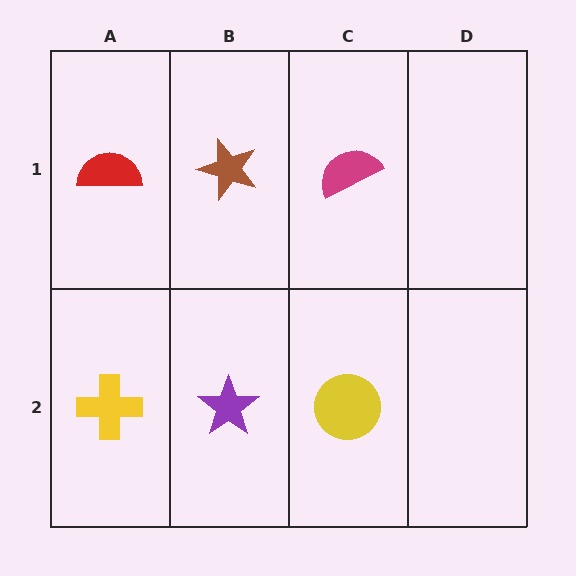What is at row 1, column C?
A magenta semicircle.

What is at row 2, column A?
A yellow cross.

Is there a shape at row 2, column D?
No, that cell is empty.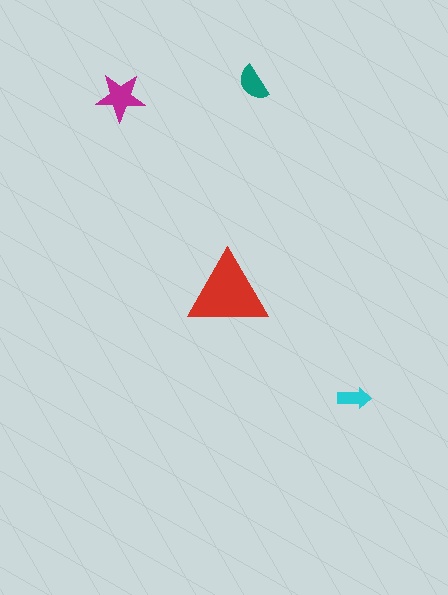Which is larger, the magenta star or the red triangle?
The red triangle.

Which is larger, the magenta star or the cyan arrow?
The magenta star.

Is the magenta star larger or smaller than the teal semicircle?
Larger.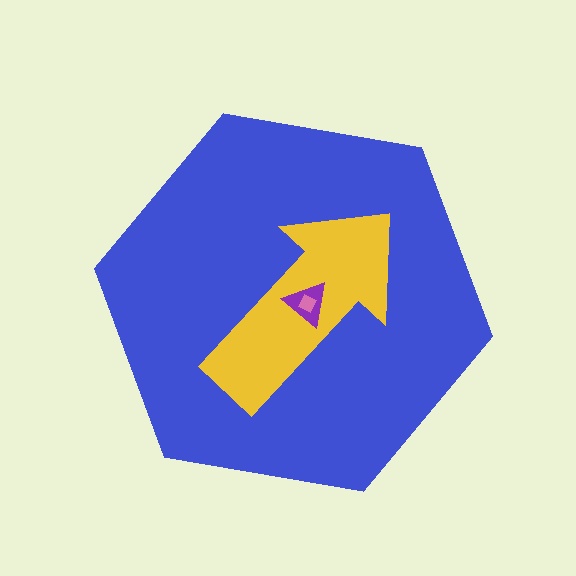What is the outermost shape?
The blue hexagon.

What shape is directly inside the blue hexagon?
The yellow arrow.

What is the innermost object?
The pink square.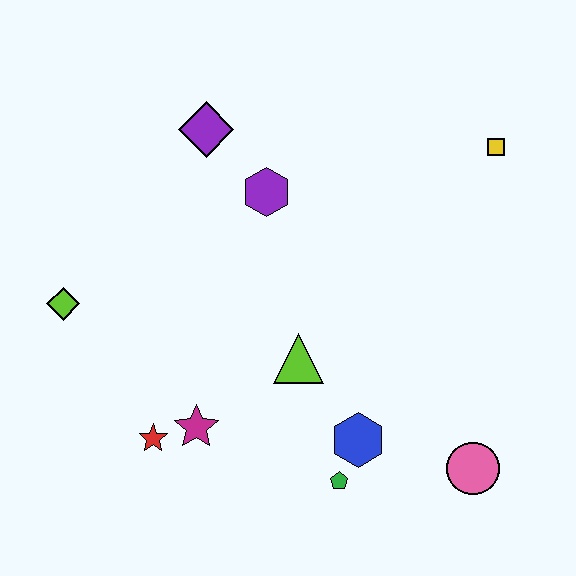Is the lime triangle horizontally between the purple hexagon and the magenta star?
No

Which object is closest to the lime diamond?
The red star is closest to the lime diamond.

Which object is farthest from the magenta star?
The yellow square is farthest from the magenta star.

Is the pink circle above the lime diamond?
No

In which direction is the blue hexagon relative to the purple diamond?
The blue hexagon is below the purple diamond.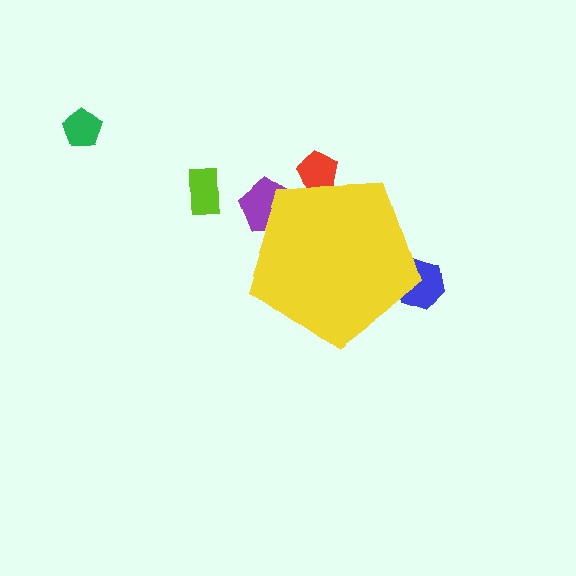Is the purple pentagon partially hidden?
Yes, the purple pentagon is partially hidden behind the yellow pentagon.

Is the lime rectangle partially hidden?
No, the lime rectangle is fully visible.